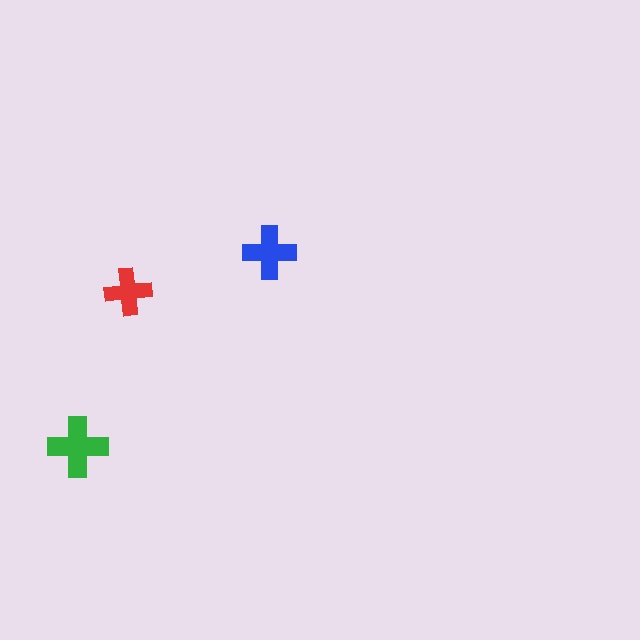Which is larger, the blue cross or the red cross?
The blue one.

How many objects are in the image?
There are 3 objects in the image.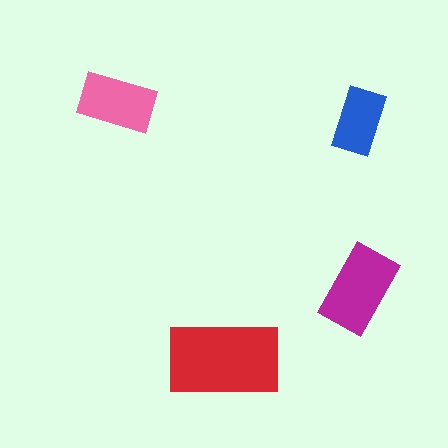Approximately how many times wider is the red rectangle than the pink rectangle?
About 1.5 times wider.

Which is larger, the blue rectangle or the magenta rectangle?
The magenta one.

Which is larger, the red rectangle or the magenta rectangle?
The red one.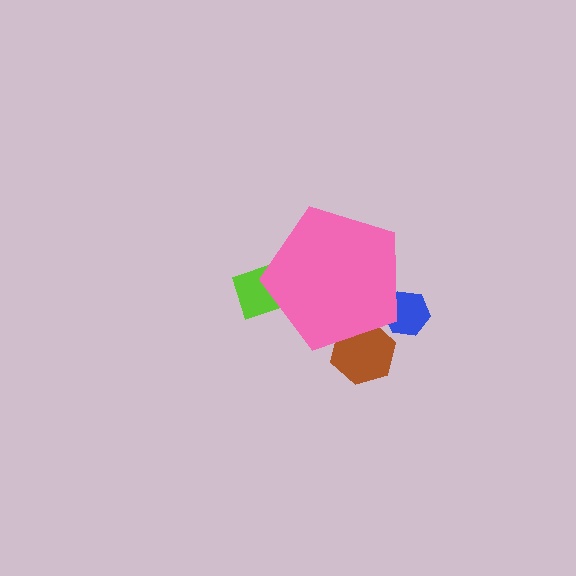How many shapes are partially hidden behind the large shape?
3 shapes are partially hidden.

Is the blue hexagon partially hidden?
Yes, the blue hexagon is partially hidden behind the pink pentagon.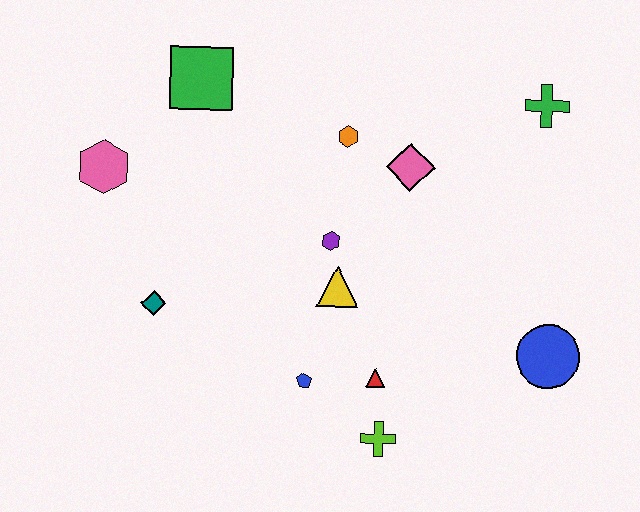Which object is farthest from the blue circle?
The pink hexagon is farthest from the blue circle.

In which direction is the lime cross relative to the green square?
The lime cross is below the green square.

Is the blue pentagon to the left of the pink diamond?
Yes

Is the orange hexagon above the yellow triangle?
Yes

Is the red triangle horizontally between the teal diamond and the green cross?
Yes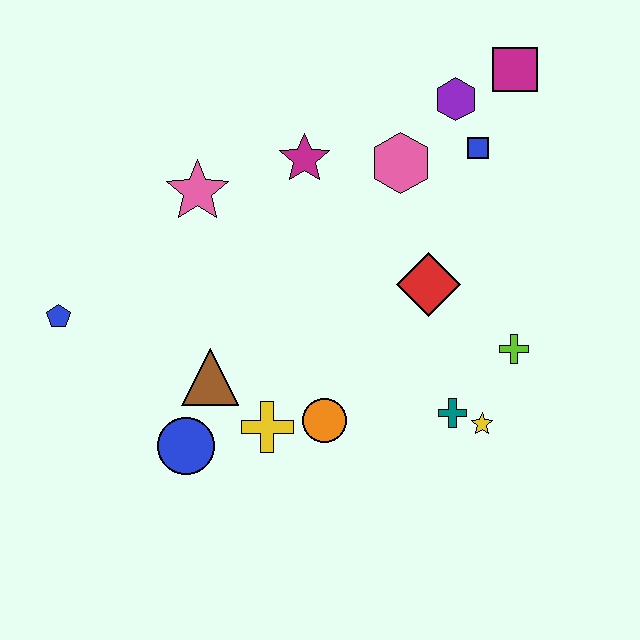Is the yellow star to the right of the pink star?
Yes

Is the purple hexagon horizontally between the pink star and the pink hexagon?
No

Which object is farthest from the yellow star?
The blue pentagon is farthest from the yellow star.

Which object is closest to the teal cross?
The yellow star is closest to the teal cross.